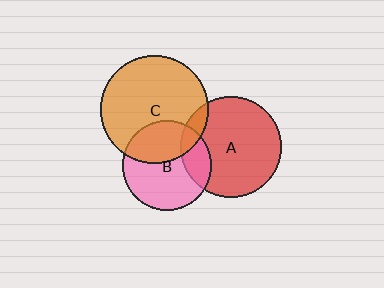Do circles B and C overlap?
Yes.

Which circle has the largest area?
Circle C (orange).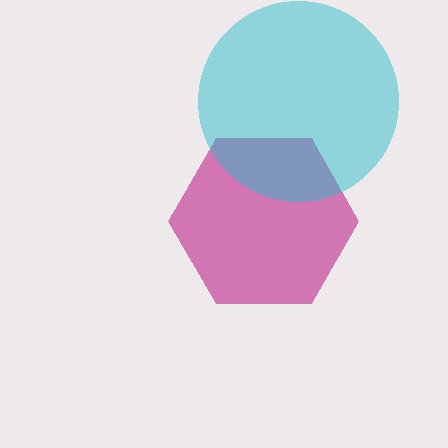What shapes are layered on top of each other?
The layered shapes are: a magenta hexagon, a cyan circle.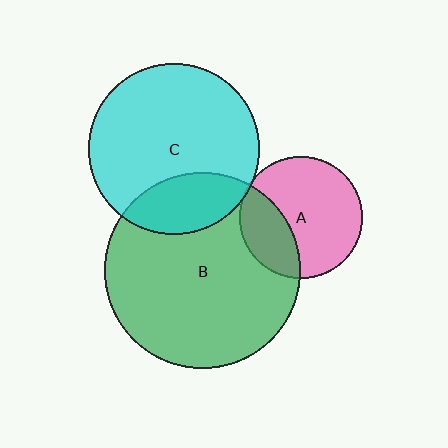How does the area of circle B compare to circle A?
Approximately 2.6 times.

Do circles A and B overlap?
Yes.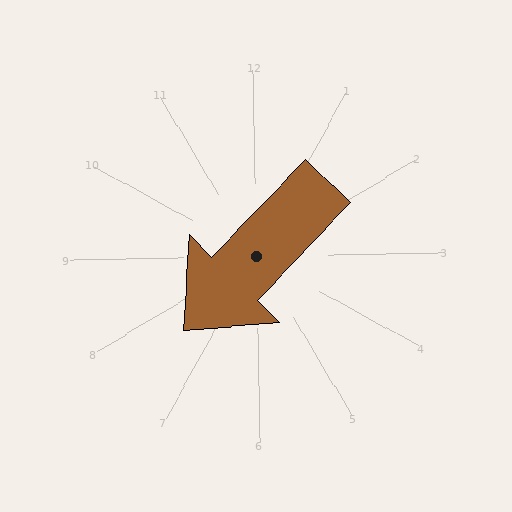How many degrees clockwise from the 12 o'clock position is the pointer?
Approximately 225 degrees.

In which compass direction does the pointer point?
Southwest.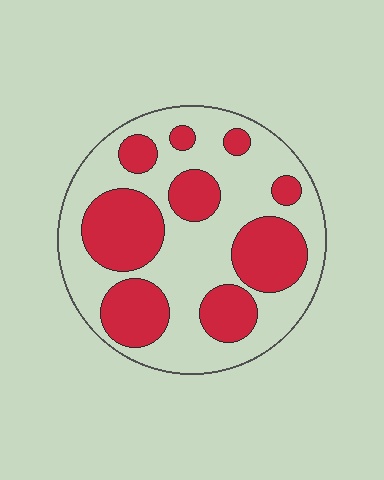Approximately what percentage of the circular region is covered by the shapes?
Approximately 40%.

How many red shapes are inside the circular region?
9.